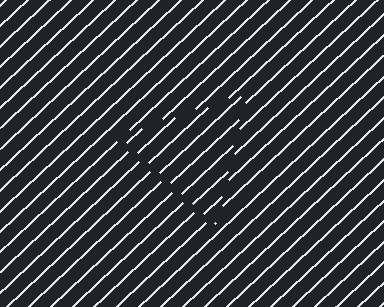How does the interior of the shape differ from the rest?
The interior of the shape contains the same grating, shifted by half a period — the contour is defined by the phase discontinuity where line-ends from the inner and outer gratings abut.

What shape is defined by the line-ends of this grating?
An illusory triangle. The interior of the shape contains the same grating, shifted by half a period — the contour is defined by the phase discontinuity where line-ends from the inner and outer gratings abut.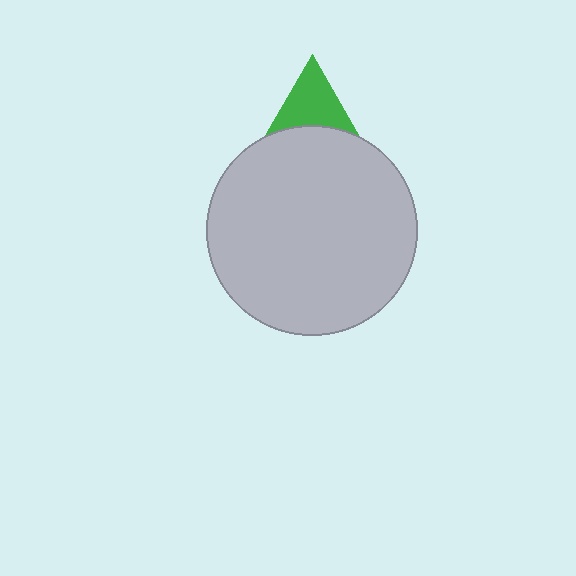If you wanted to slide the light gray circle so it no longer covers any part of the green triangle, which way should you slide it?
Slide it down — that is the most direct way to separate the two shapes.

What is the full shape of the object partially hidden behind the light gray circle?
The partially hidden object is a green triangle.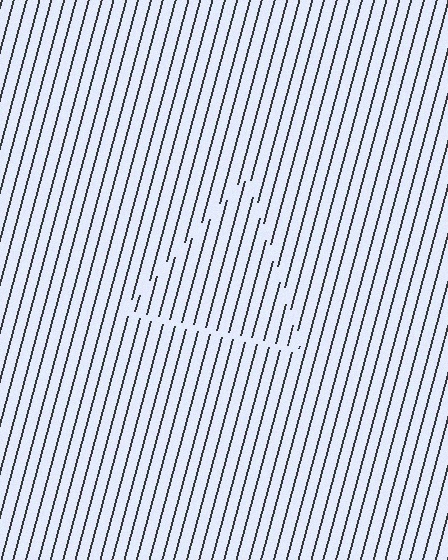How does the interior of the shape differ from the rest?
The interior of the shape contains the same grating, shifted by half a period — the contour is defined by the phase discontinuity where line-ends from the inner and outer gratings abut.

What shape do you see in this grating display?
An illusory triangle. The interior of the shape contains the same grating, shifted by half a period — the contour is defined by the phase discontinuity where line-ends from the inner and outer gratings abut.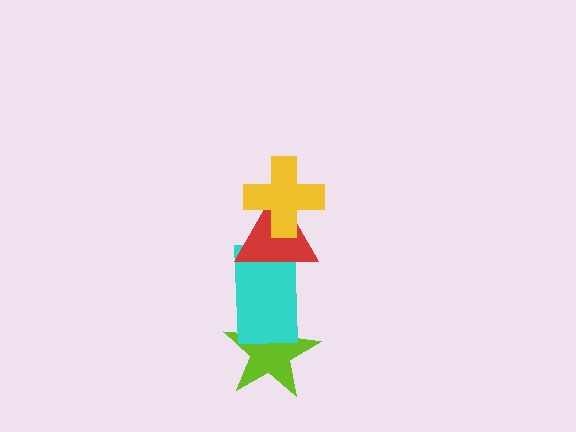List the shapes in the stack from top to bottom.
From top to bottom: the yellow cross, the red triangle, the cyan rectangle, the lime star.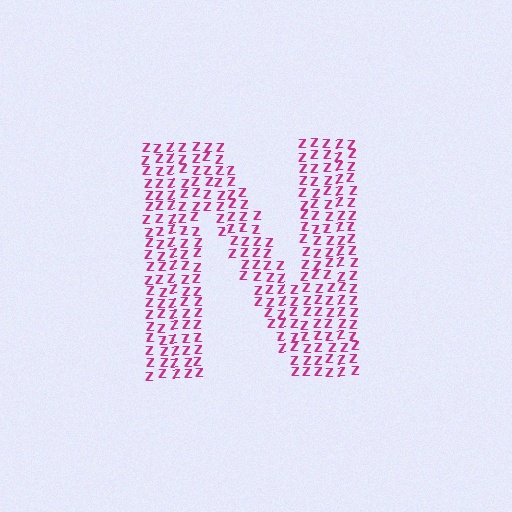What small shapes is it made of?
It is made of small letter Z's.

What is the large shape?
The large shape is the letter N.